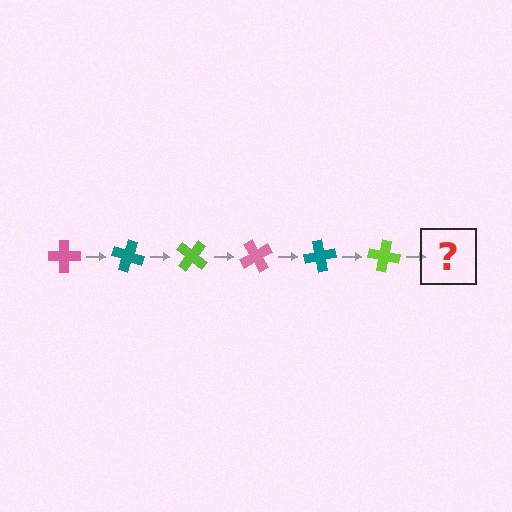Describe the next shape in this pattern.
It should be a pink cross, rotated 120 degrees from the start.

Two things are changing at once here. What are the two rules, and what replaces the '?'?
The two rules are that it rotates 20 degrees each step and the color cycles through pink, teal, and lime. The '?' should be a pink cross, rotated 120 degrees from the start.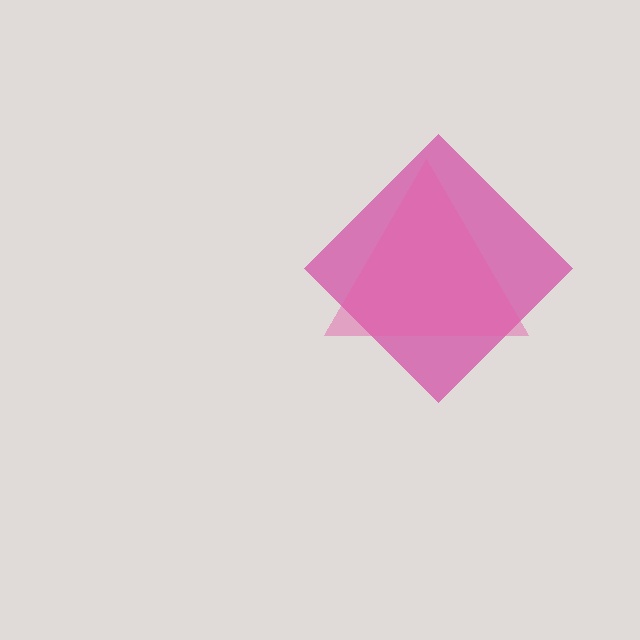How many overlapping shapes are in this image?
There are 2 overlapping shapes in the image.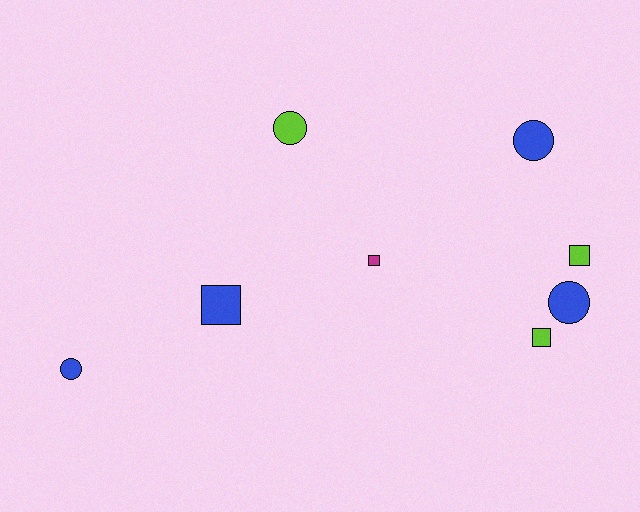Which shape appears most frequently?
Circle, with 4 objects.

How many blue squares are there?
There is 1 blue square.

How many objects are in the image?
There are 8 objects.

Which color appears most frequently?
Blue, with 4 objects.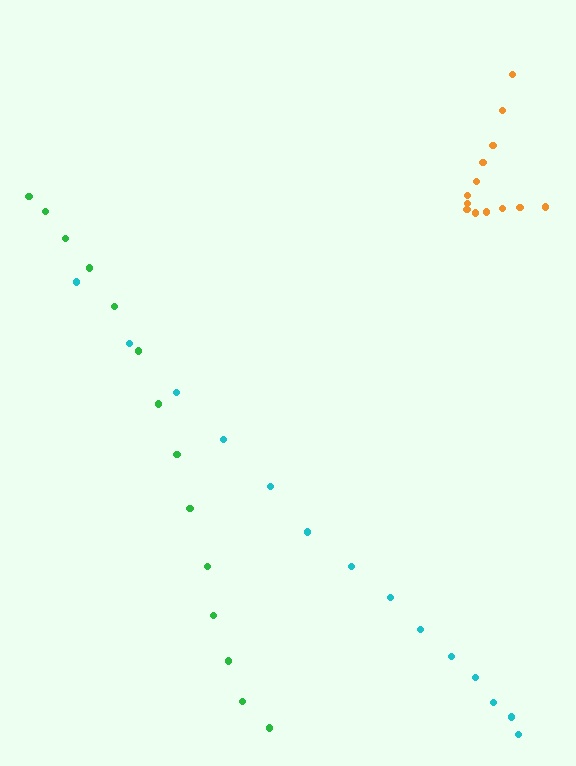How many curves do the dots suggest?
There are 3 distinct paths.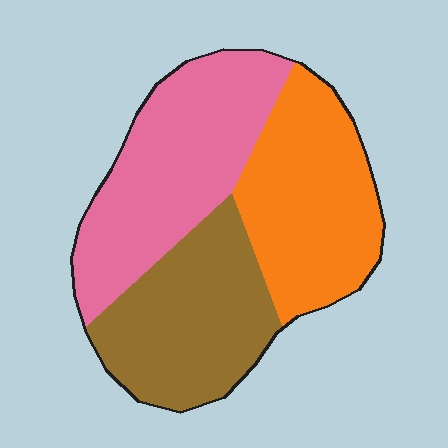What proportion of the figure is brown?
Brown covers around 30% of the figure.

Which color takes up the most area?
Pink, at roughly 35%.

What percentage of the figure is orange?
Orange takes up between a quarter and a half of the figure.